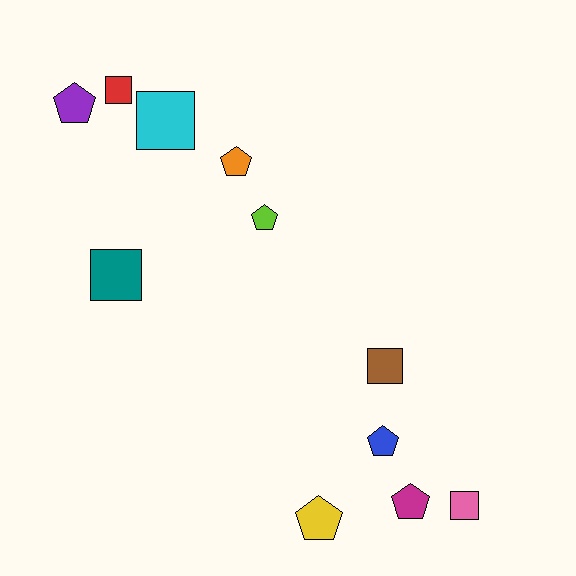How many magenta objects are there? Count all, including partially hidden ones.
There is 1 magenta object.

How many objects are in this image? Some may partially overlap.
There are 11 objects.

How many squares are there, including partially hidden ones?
There are 5 squares.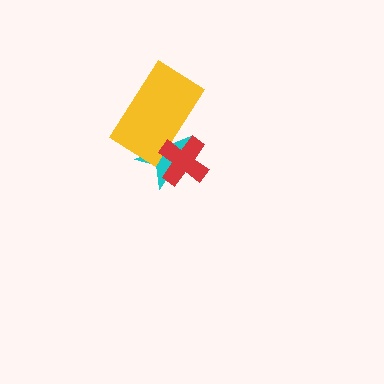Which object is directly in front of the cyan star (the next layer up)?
The yellow rectangle is directly in front of the cyan star.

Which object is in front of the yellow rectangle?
The red cross is in front of the yellow rectangle.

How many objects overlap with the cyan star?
2 objects overlap with the cyan star.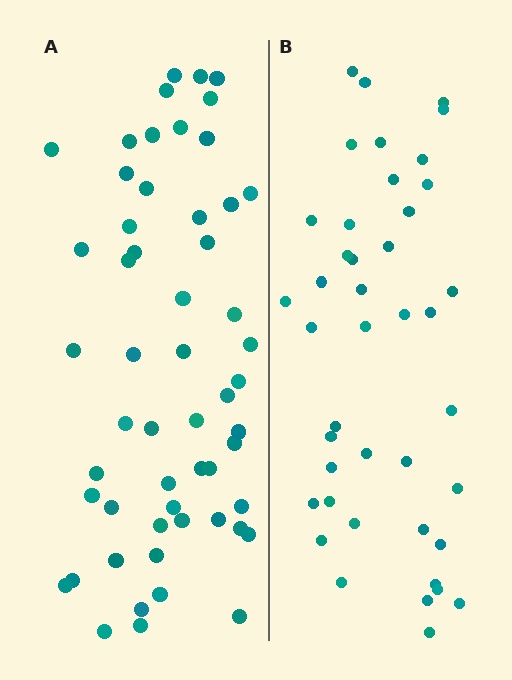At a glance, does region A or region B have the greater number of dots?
Region A (the left region) has more dots.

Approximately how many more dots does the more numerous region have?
Region A has approximately 15 more dots than region B.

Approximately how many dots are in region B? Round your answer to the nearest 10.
About 40 dots. (The exact count is 42, which rounds to 40.)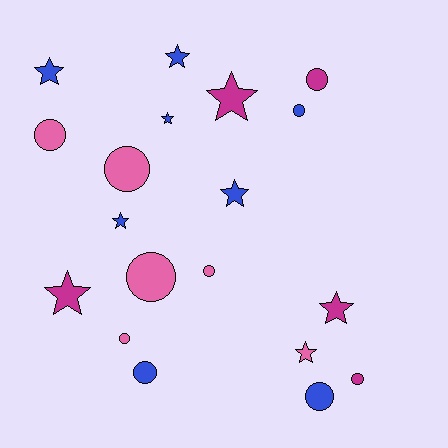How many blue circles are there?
There are 3 blue circles.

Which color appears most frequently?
Blue, with 8 objects.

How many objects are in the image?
There are 19 objects.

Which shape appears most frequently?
Circle, with 10 objects.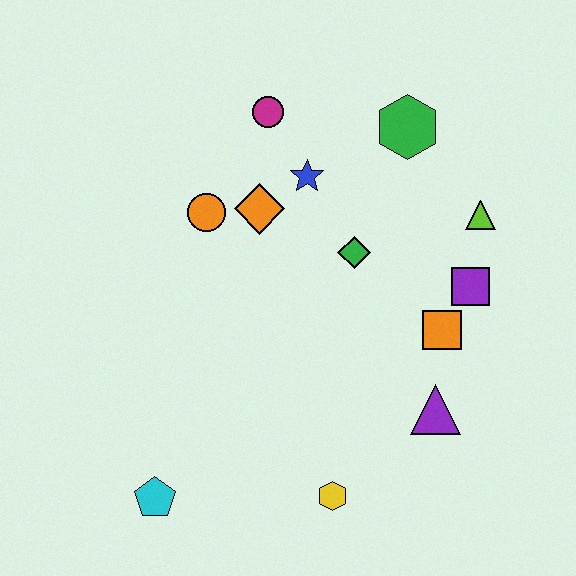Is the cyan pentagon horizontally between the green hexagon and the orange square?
No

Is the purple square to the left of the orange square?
No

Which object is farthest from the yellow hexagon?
The magenta circle is farthest from the yellow hexagon.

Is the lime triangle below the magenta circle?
Yes